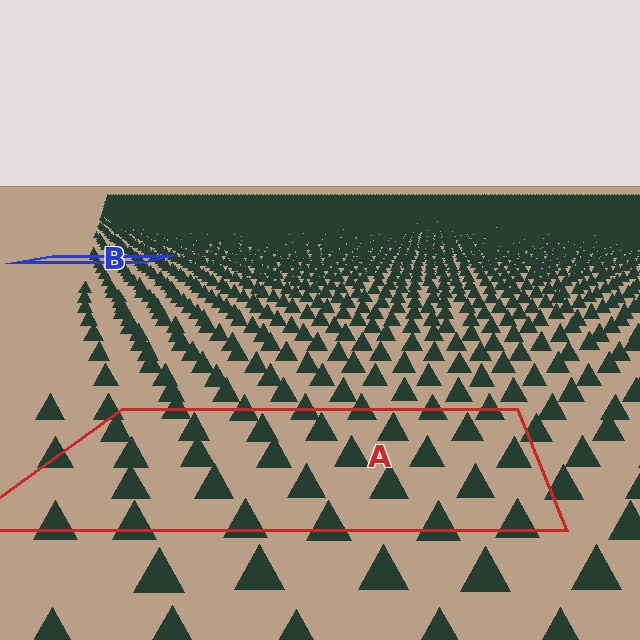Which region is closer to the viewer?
Region A is closer. The texture elements there are larger and more spread out.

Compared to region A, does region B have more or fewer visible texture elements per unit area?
Region B has more texture elements per unit area — they are packed more densely because it is farther away.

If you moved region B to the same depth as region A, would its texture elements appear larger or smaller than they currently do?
They would appear larger. At a closer depth, the same texture elements are projected at a bigger on-screen size.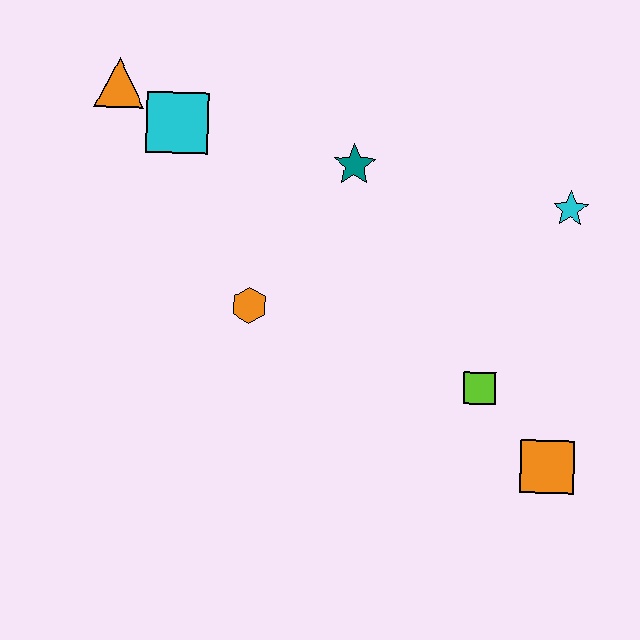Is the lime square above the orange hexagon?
No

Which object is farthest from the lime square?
The orange triangle is farthest from the lime square.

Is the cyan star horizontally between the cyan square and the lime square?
No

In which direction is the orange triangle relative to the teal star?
The orange triangle is to the left of the teal star.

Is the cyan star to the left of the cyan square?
No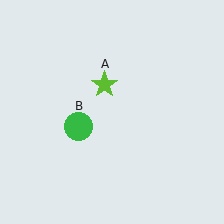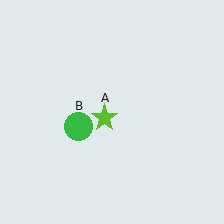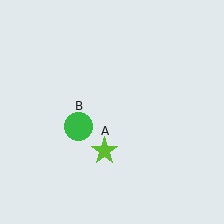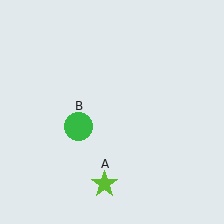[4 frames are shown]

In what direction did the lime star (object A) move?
The lime star (object A) moved down.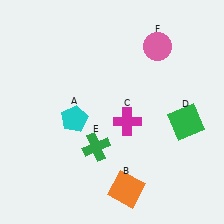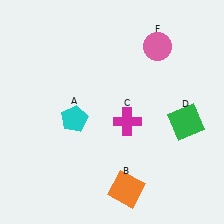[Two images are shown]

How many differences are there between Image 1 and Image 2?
There is 1 difference between the two images.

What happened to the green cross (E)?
The green cross (E) was removed in Image 2. It was in the bottom-left area of Image 1.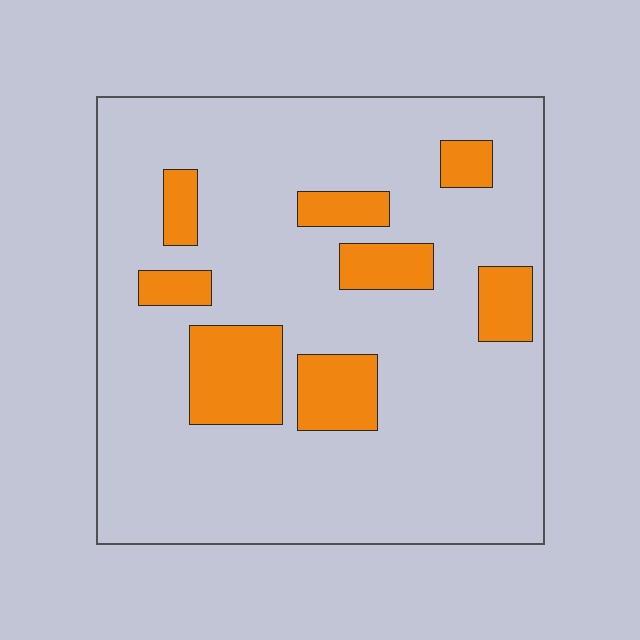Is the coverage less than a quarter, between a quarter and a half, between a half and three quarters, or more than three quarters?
Less than a quarter.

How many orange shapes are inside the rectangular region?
8.